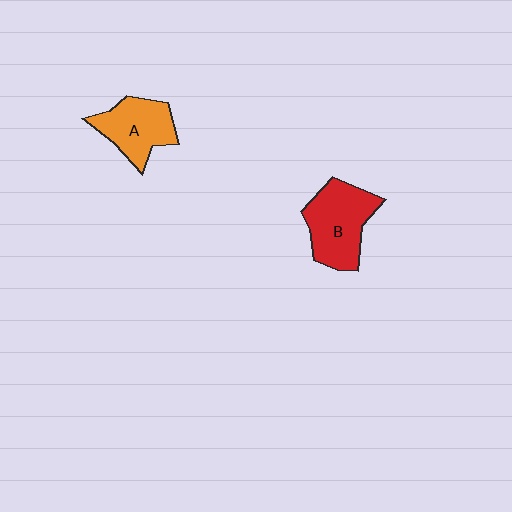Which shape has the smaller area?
Shape A (orange).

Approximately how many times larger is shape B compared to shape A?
Approximately 1.2 times.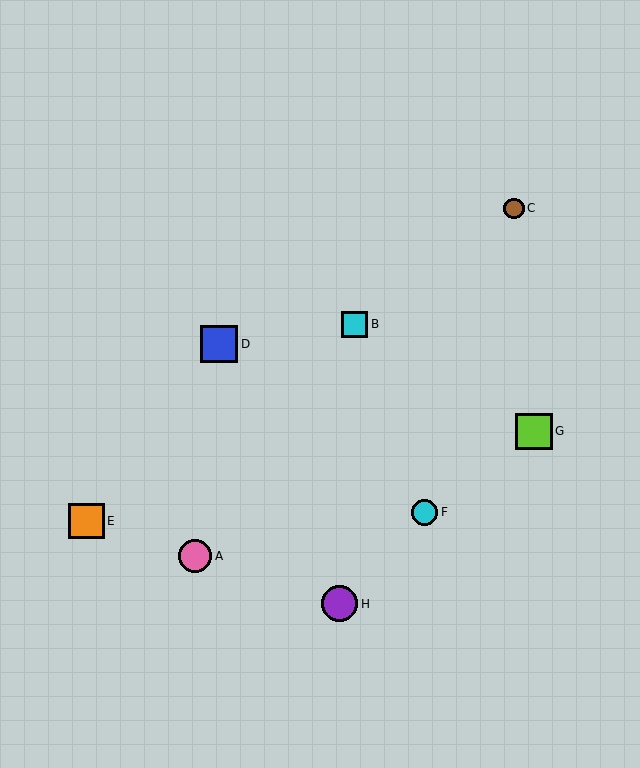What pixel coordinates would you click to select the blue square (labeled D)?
Click at (219, 344) to select the blue square D.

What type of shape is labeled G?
Shape G is a lime square.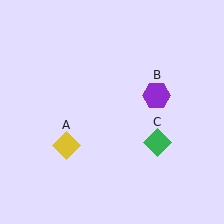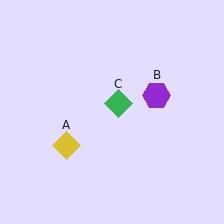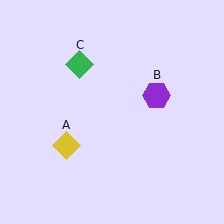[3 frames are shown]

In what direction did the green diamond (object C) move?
The green diamond (object C) moved up and to the left.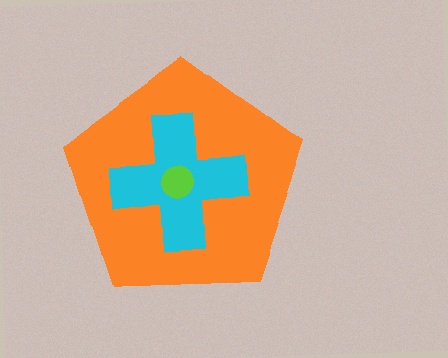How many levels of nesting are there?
3.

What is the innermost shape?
The lime circle.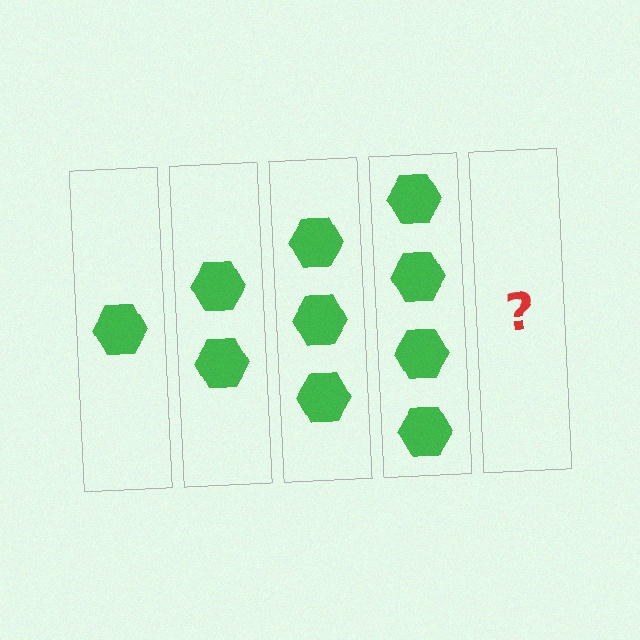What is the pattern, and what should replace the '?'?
The pattern is that each step adds one more hexagon. The '?' should be 5 hexagons.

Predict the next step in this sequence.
The next step is 5 hexagons.